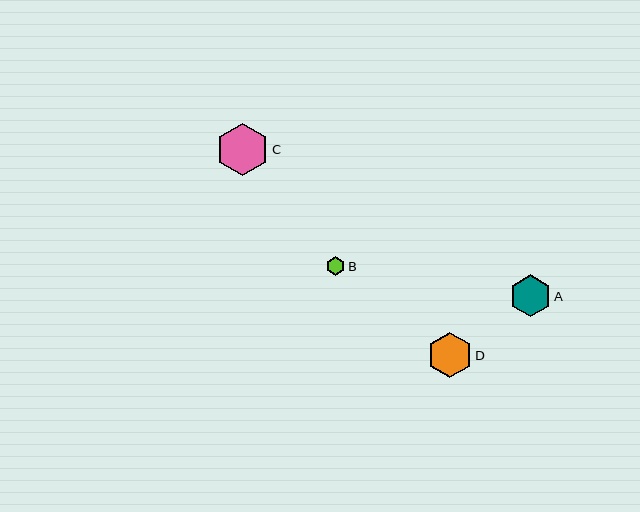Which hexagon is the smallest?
Hexagon B is the smallest with a size of approximately 19 pixels.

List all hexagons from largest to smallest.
From largest to smallest: C, D, A, B.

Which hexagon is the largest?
Hexagon C is the largest with a size of approximately 53 pixels.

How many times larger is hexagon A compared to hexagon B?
Hexagon A is approximately 2.2 times the size of hexagon B.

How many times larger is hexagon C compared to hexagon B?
Hexagon C is approximately 2.8 times the size of hexagon B.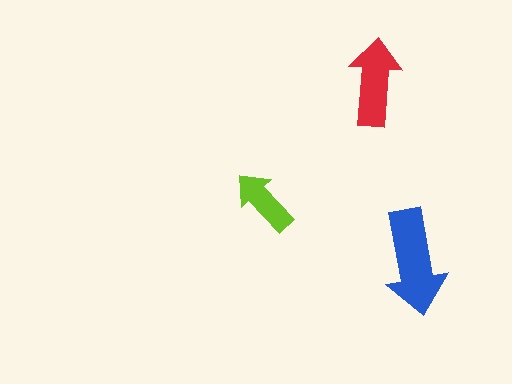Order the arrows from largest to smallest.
the blue one, the red one, the lime one.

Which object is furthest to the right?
The blue arrow is rightmost.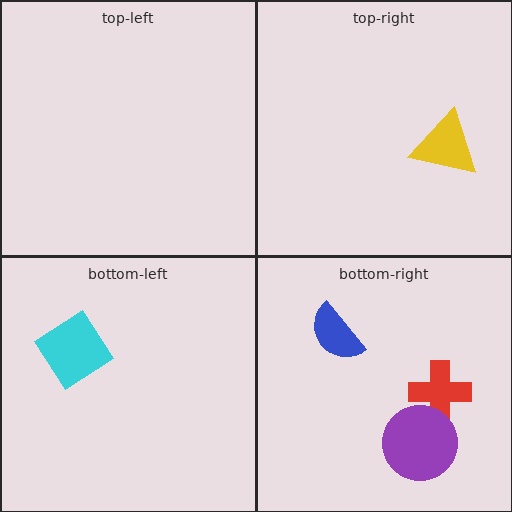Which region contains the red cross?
The bottom-right region.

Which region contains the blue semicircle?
The bottom-right region.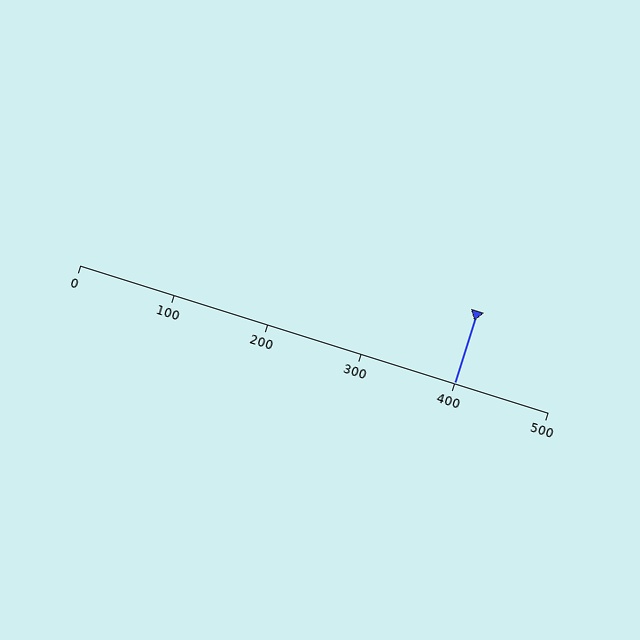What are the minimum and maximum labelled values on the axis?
The axis runs from 0 to 500.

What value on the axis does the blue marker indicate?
The marker indicates approximately 400.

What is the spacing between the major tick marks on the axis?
The major ticks are spaced 100 apart.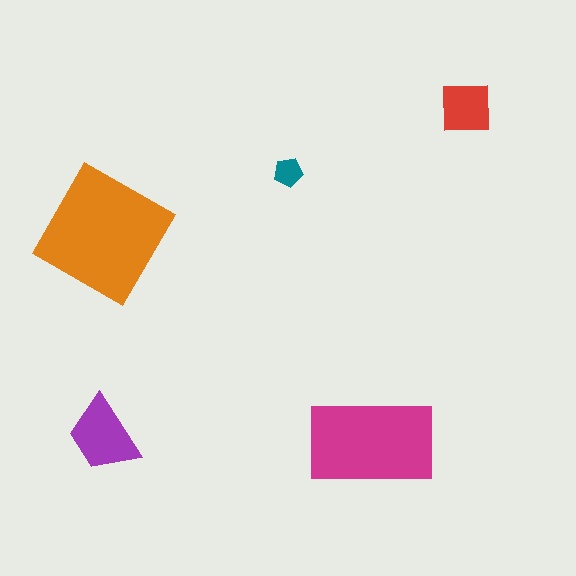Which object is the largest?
The orange square.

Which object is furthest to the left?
The purple trapezoid is leftmost.